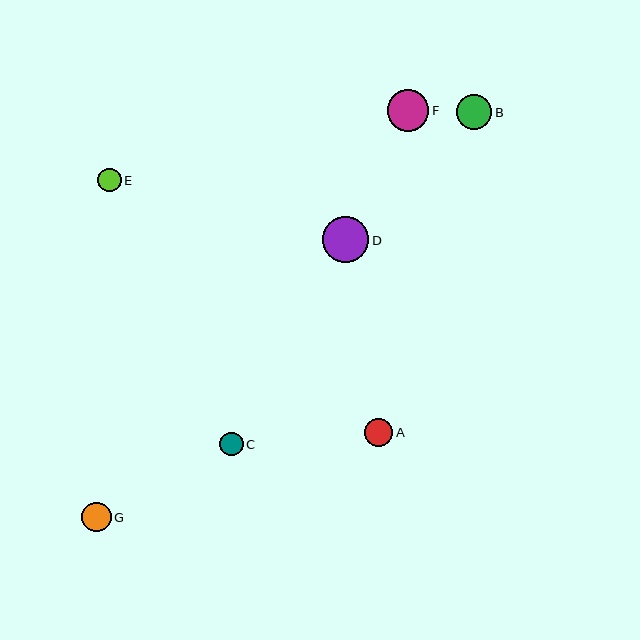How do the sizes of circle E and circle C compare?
Circle E and circle C are approximately the same size.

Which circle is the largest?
Circle D is the largest with a size of approximately 47 pixels.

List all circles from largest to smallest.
From largest to smallest: D, F, B, G, A, E, C.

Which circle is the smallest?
Circle C is the smallest with a size of approximately 23 pixels.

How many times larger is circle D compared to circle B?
Circle D is approximately 1.3 times the size of circle B.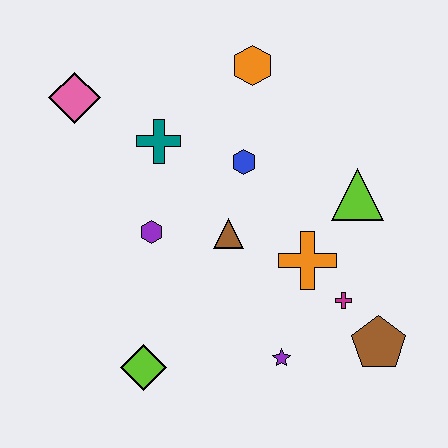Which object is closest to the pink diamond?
The teal cross is closest to the pink diamond.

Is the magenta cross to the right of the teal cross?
Yes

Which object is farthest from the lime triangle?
The pink diamond is farthest from the lime triangle.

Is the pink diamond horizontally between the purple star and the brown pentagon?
No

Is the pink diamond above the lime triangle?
Yes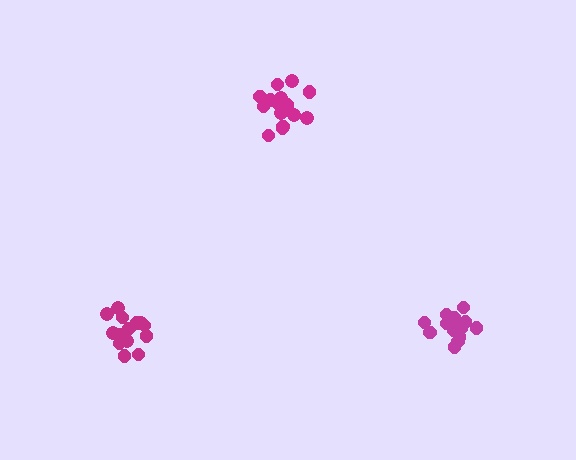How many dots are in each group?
Group 1: 17 dots, Group 2: 14 dots, Group 3: 14 dots (45 total).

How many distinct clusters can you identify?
There are 3 distinct clusters.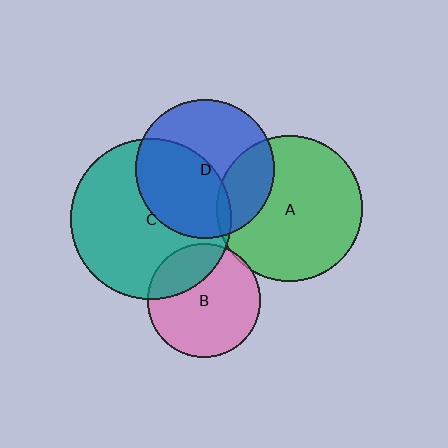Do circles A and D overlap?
Yes.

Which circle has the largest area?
Circle C (teal).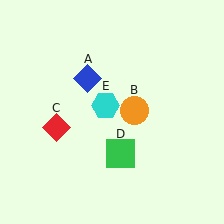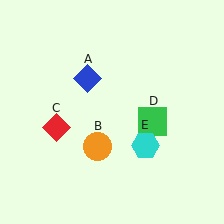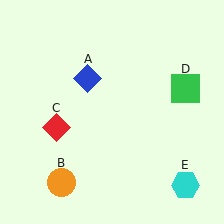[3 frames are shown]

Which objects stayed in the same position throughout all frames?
Blue diamond (object A) and red diamond (object C) remained stationary.